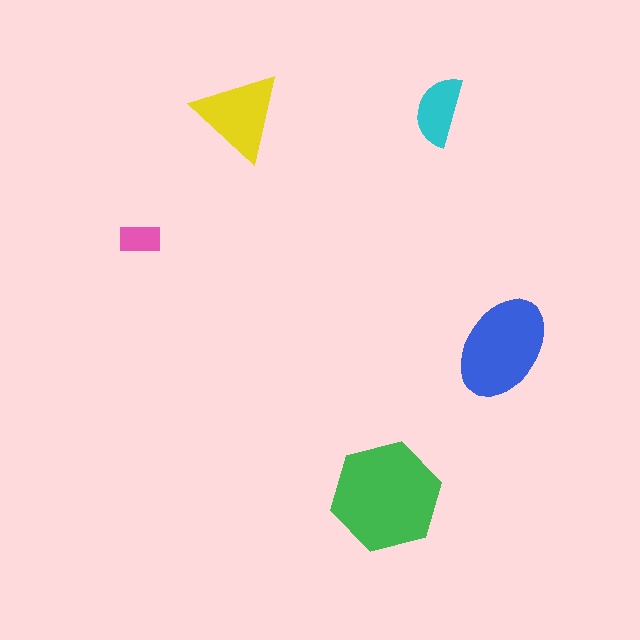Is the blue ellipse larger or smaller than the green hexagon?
Smaller.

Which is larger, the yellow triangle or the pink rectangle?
The yellow triangle.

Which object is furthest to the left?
The pink rectangle is leftmost.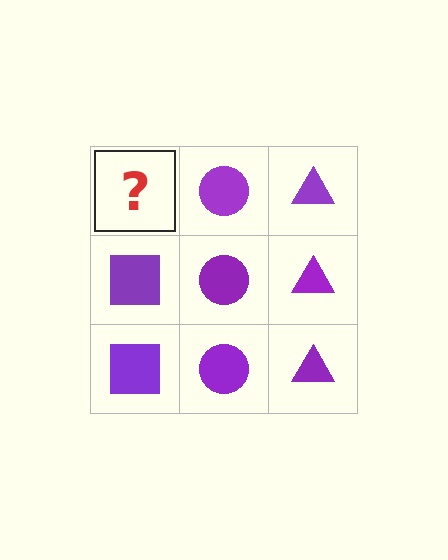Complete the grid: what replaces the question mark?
The question mark should be replaced with a purple square.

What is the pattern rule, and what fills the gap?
The rule is that each column has a consistent shape. The gap should be filled with a purple square.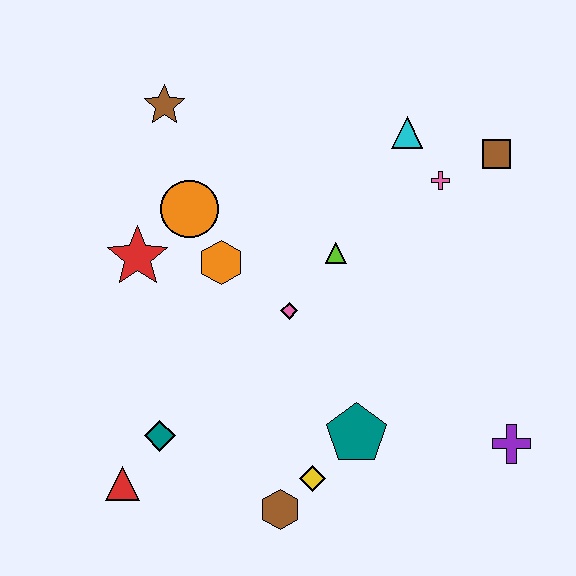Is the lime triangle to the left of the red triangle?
No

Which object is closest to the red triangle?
The teal diamond is closest to the red triangle.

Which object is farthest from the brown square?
The red triangle is farthest from the brown square.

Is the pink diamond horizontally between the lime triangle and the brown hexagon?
Yes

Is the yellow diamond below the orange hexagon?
Yes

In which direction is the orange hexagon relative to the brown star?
The orange hexagon is below the brown star.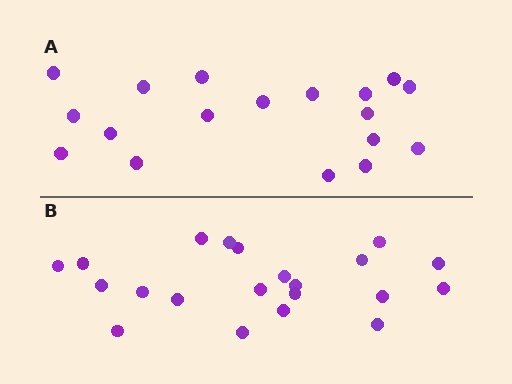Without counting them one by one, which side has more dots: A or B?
Region B (the bottom region) has more dots.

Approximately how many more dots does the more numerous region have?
Region B has just a few more — roughly 2 or 3 more dots than region A.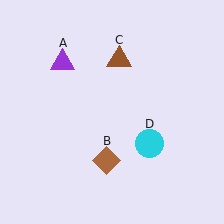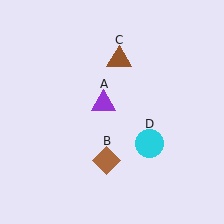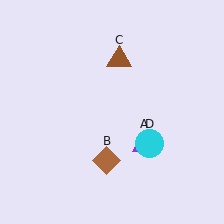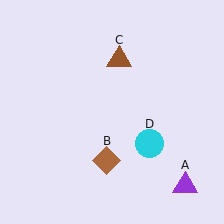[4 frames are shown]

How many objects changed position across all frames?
1 object changed position: purple triangle (object A).